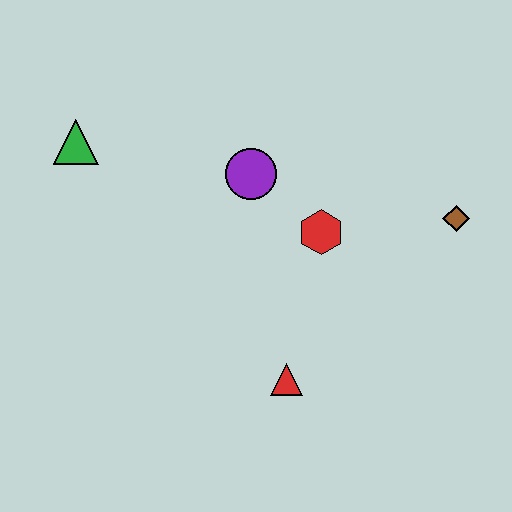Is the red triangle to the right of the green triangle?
Yes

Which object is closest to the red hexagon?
The purple circle is closest to the red hexagon.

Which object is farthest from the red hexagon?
The green triangle is farthest from the red hexagon.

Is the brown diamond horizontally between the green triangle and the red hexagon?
No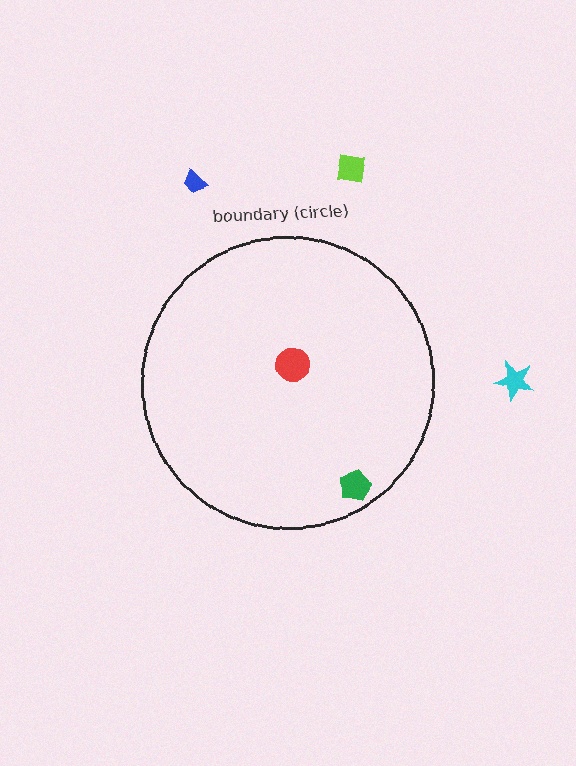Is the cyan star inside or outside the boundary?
Outside.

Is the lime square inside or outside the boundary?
Outside.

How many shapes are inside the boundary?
2 inside, 3 outside.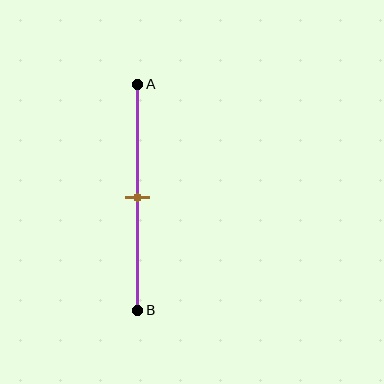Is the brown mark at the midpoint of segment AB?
Yes, the mark is approximately at the midpoint.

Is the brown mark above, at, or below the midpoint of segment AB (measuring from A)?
The brown mark is approximately at the midpoint of segment AB.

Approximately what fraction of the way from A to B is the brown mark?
The brown mark is approximately 50% of the way from A to B.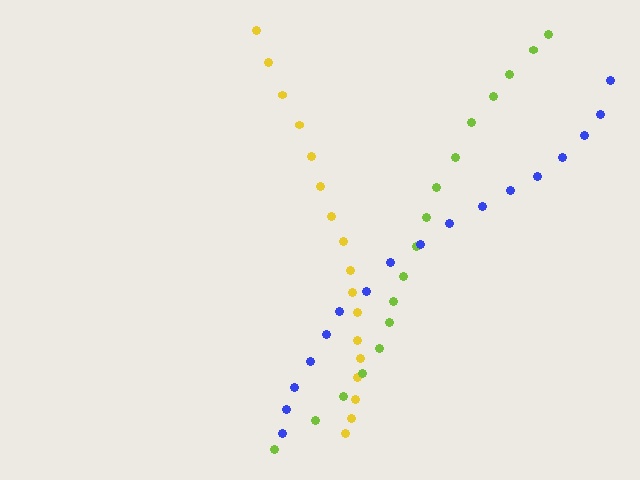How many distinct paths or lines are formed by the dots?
There are 3 distinct paths.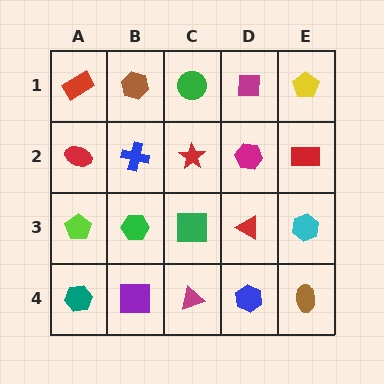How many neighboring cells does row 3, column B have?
4.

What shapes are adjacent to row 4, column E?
A cyan hexagon (row 3, column E), a blue hexagon (row 4, column D).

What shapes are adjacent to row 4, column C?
A green square (row 3, column C), a purple square (row 4, column B), a blue hexagon (row 4, column D).